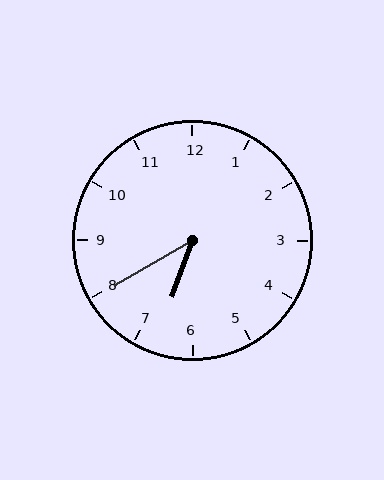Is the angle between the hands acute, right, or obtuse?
It is acute.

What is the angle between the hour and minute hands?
Approximately 40 degrees.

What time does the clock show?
6:40.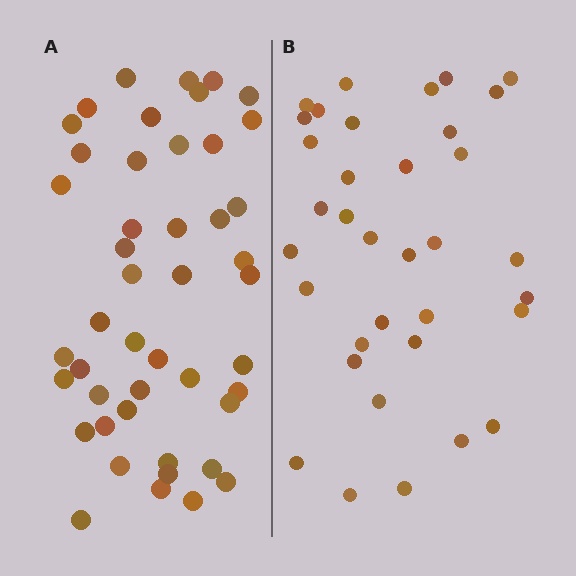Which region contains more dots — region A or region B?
Region A (the left region) has more dots.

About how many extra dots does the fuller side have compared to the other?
Region A has roughly 12 or so more dots than region B.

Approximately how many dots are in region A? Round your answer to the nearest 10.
About 50 dots. (The exact count is 46, which rounds to 50.)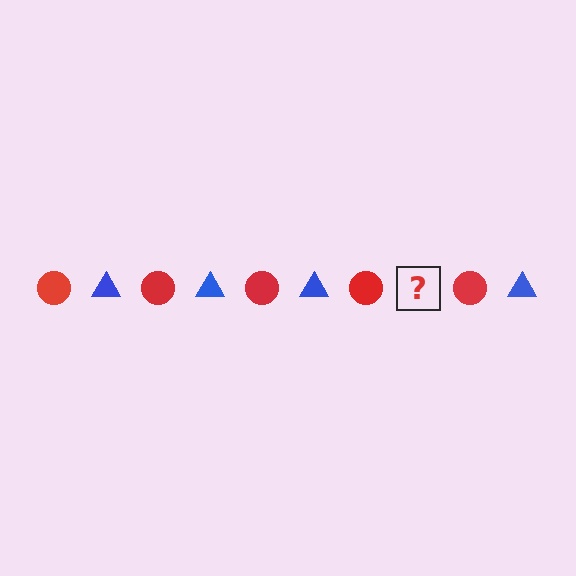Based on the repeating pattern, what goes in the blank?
The blank should be a blue triangle.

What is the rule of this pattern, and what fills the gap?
The rule is that the pattern alternates between red circle and blue triangle. The gap should be filled with a blue triangle.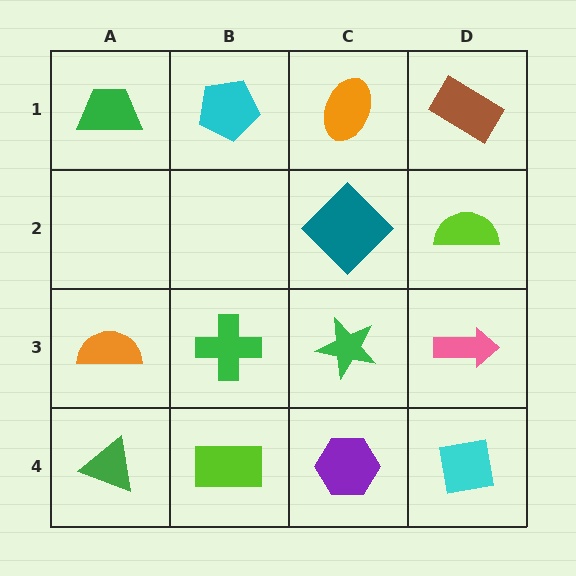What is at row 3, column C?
A green star.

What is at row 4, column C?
A purple hexagon.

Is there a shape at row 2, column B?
No, that cell is empty.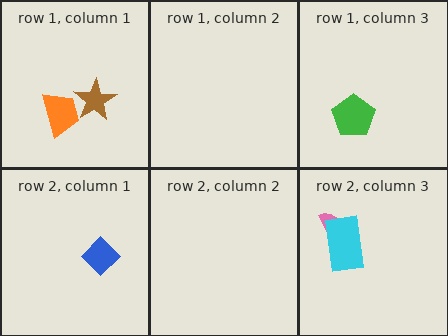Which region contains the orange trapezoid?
The row 1, column 1 region.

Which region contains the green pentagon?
The row 1, column 3 region.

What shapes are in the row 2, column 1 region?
The blue diamond.